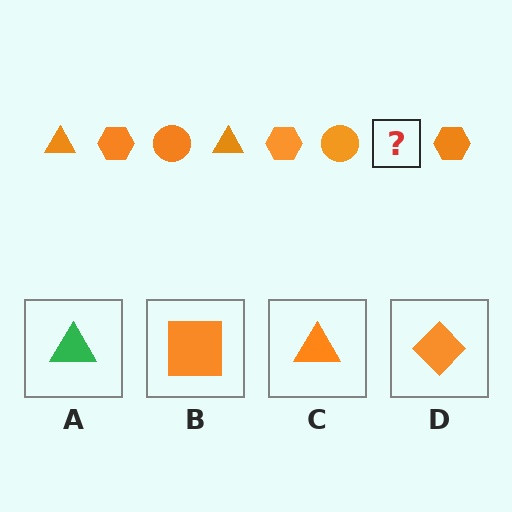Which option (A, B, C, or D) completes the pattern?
C.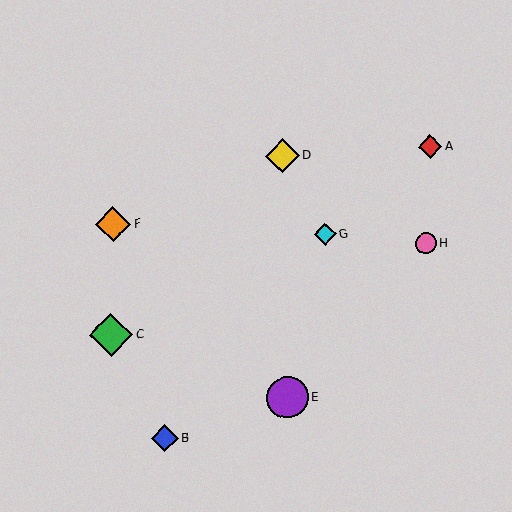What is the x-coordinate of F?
Object F is at x≈113.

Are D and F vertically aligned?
No, D is at x≈282 and F is at x≈113.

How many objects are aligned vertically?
2 objects (D, E) are aligned vertically.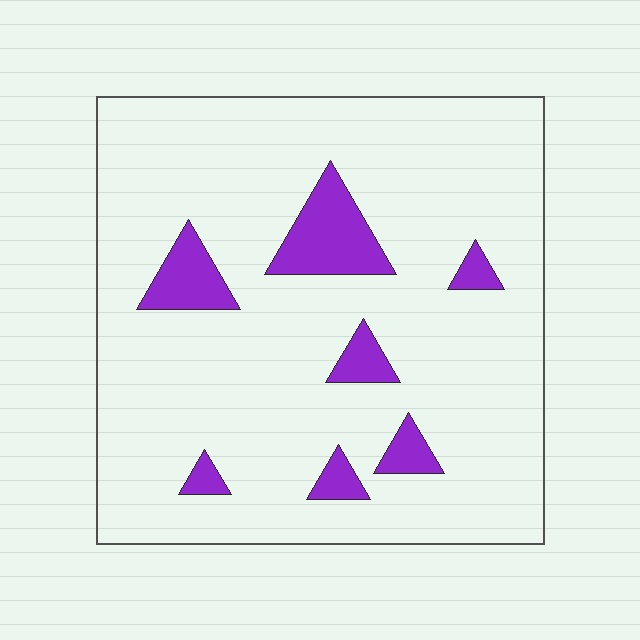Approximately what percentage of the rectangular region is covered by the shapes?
Approximately 10%.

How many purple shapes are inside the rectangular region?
7.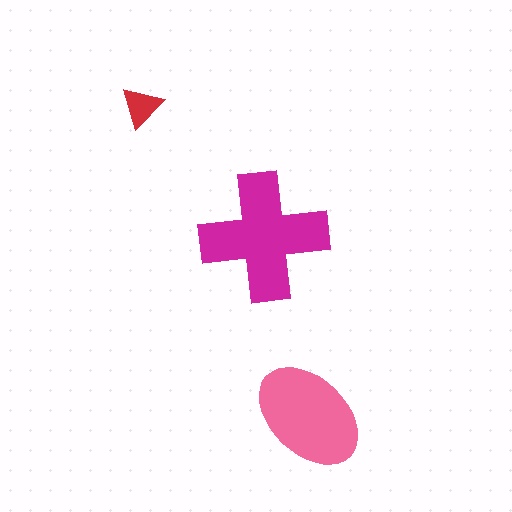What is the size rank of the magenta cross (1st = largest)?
1st.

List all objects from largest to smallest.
The magenta cross, the pink ellipse, the red triangle.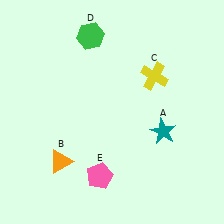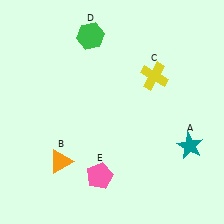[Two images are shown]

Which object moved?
The teal star (A) moved right.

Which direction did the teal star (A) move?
The teal star (A) moved right.